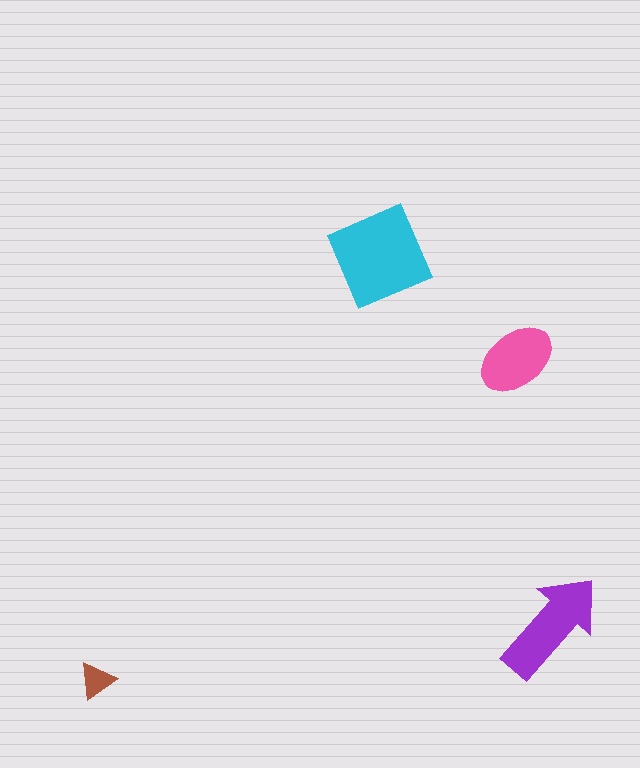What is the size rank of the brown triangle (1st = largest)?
4th.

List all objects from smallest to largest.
The brown triangle, the pink ellipse, the purple arrow, the cyan diamond.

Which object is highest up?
The cyan diamond is topmost.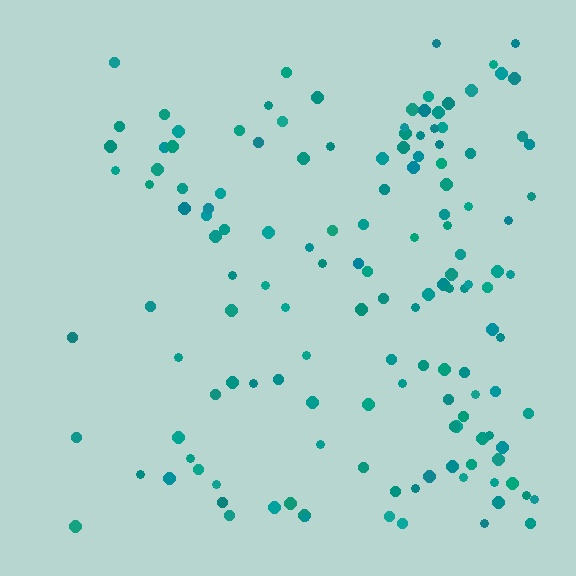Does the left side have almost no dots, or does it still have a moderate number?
Still a moderate number, just noticeably fewer than the right.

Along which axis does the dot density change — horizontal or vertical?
Horizontal.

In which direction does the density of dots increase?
From left to right, with the right side densest.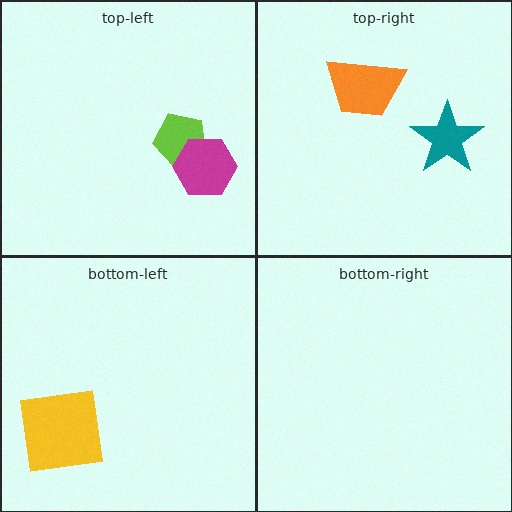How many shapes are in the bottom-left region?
1.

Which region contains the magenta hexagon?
The top-left region.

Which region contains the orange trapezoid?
The top-right region.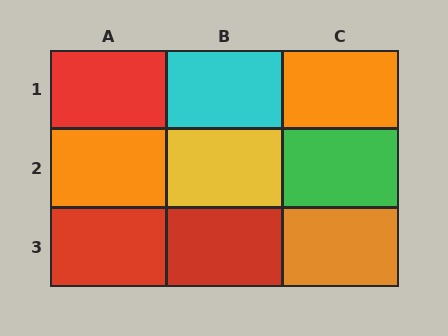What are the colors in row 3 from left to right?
Red, red, orange.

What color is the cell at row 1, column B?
Cyan.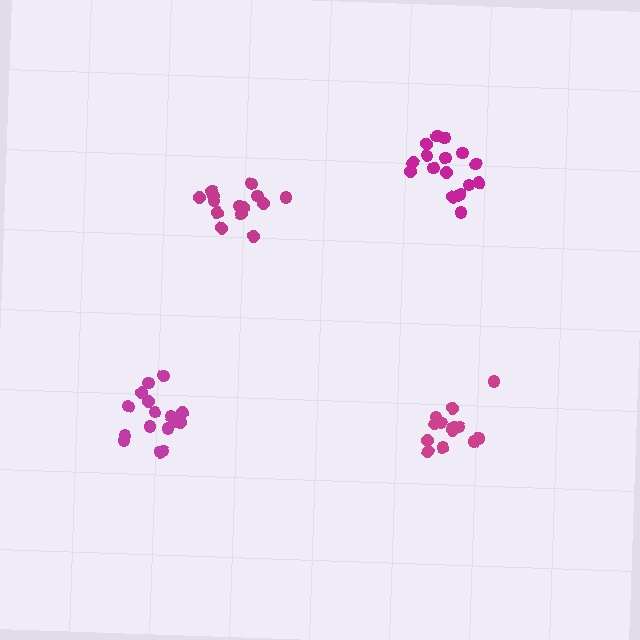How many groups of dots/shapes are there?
There are 4 groups.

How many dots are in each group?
Group 1: 14 dots, Group 2: 17 dots, Group 3: 13 dots, Group 4: 16 dots (60 total).